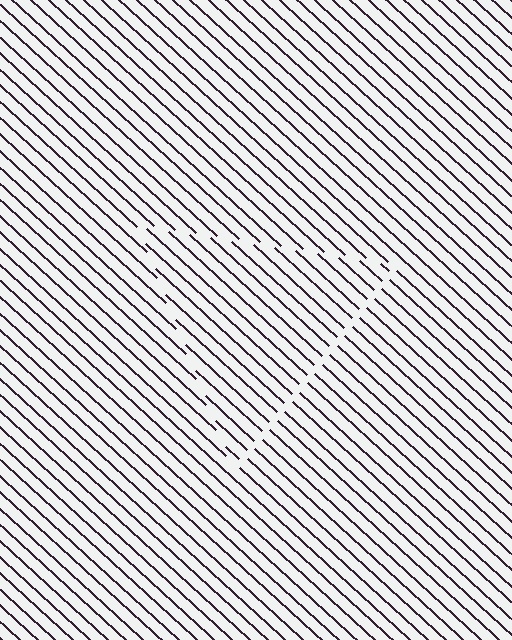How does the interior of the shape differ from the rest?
The interior of the shape contains the same grating, shifted by half a period — the contour is defined by the phase discontinuity where line-ends from the inner and outer gratings abut.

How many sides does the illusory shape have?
3 sides — the line-ends trace a triangle.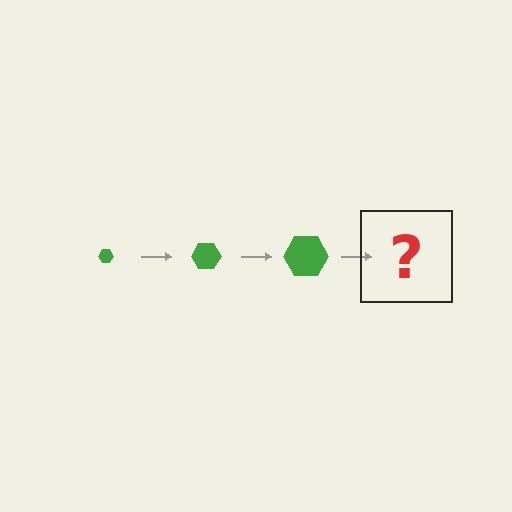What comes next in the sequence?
The next element should be a green hexagon, larger than the previous one.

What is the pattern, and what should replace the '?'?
The pattern is that the hexagon gets progressively larger each step. The '?' should be a green hexagon, larger than the previous one.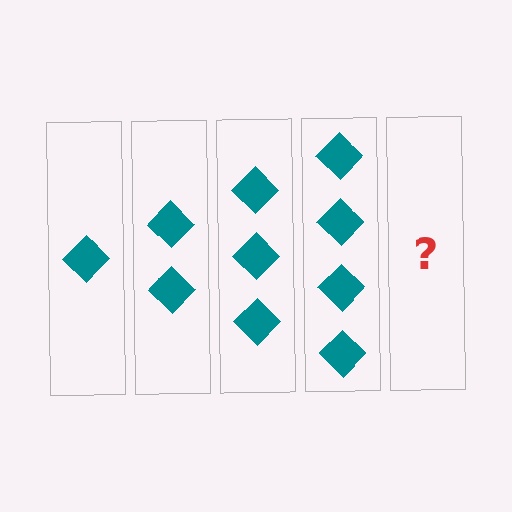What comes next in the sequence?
The next element should be 5 diamonds.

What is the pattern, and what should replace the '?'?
The pattern is that each step adds one more diamond. The '?' should be 5 diamonds.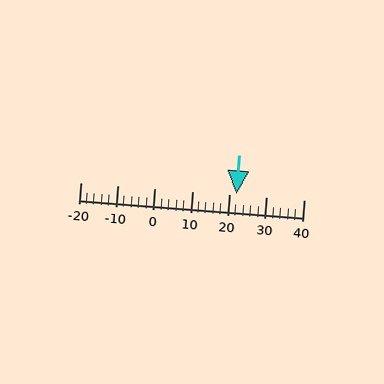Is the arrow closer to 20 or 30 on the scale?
The arrow is closer to 20.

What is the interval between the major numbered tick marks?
The major tick marks are spaced 10 units apart.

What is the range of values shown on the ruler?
The ruler shows values from -20 to 40.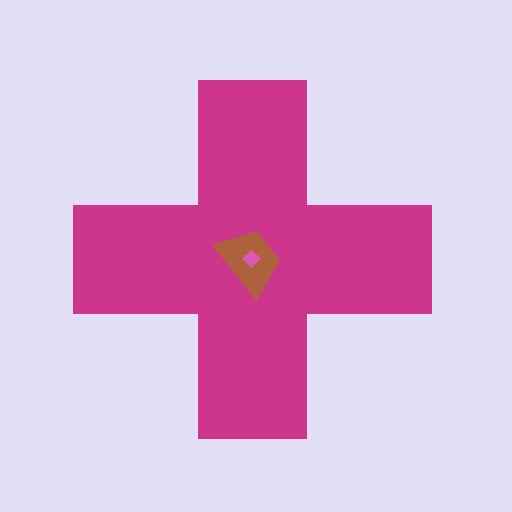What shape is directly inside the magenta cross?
The brown trapezoid.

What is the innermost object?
The pink diamond.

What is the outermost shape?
The magenta cross.